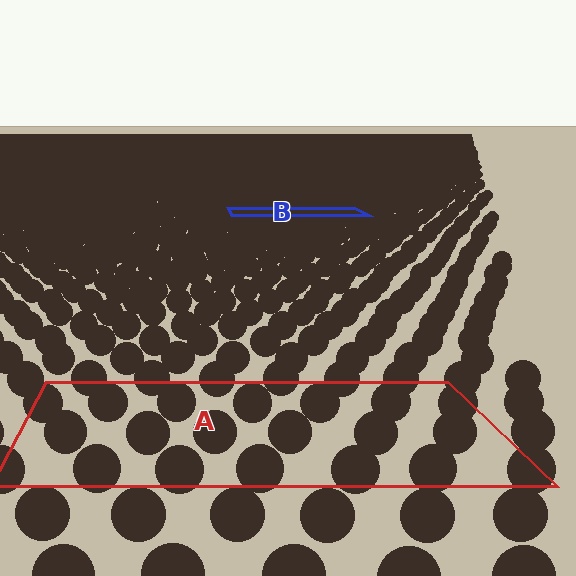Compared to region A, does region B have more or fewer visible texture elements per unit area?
Region B has more texture elements per unit area — they are packed more densely because it is farther away.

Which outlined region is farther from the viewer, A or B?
Region B is farther from the viewer — the texture elements inside it appear smaller and more densely packed.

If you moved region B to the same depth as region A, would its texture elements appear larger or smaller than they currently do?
They would appear larger. At a closer depth, the same texture elements are projected at a bigger on-screen size.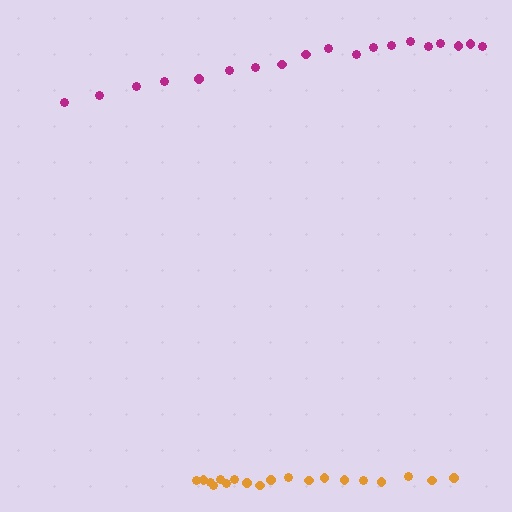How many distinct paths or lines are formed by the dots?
There are 2 distinct paths.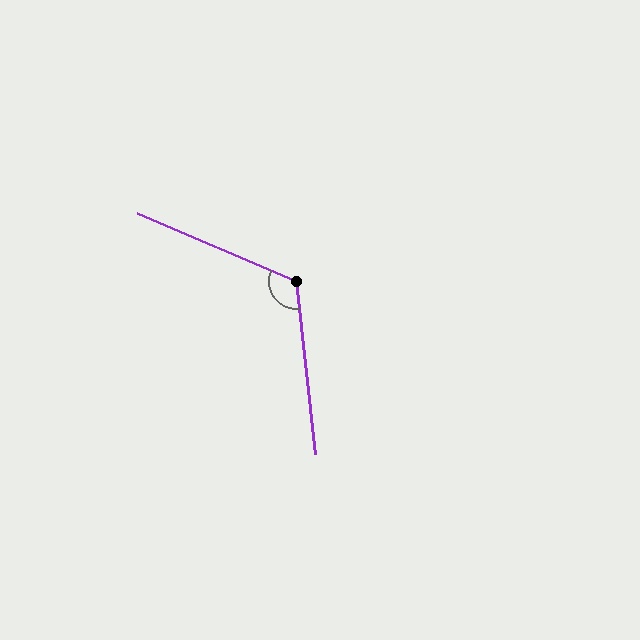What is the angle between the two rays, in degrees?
Approximately 119 degrees.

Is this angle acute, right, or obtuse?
It is obtuse.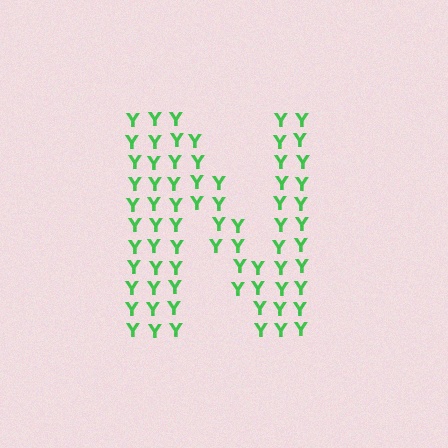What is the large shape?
The large shape is the letter N.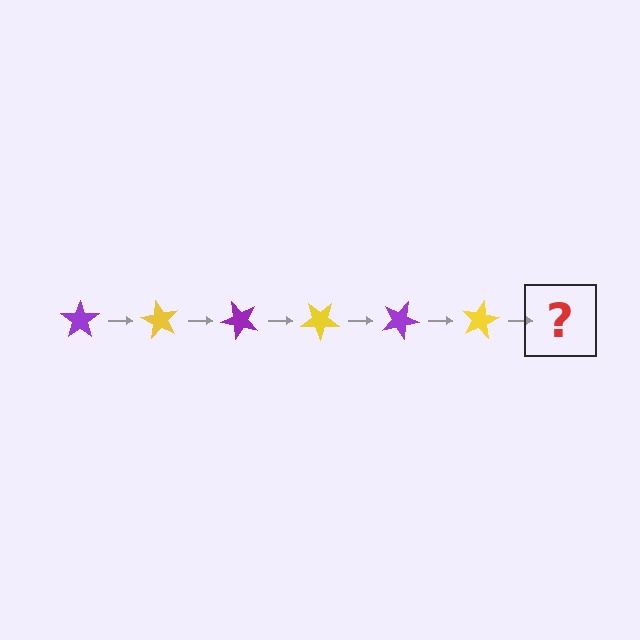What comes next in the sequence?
The next element should be a purple star, rotated 360 degrees from the start.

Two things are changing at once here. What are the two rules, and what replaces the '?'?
The two rules are that it rotates 60 degrees each step and the color cycles through purple and yellow. The '?' should be a purple star, rotated 360 degrees from the start.